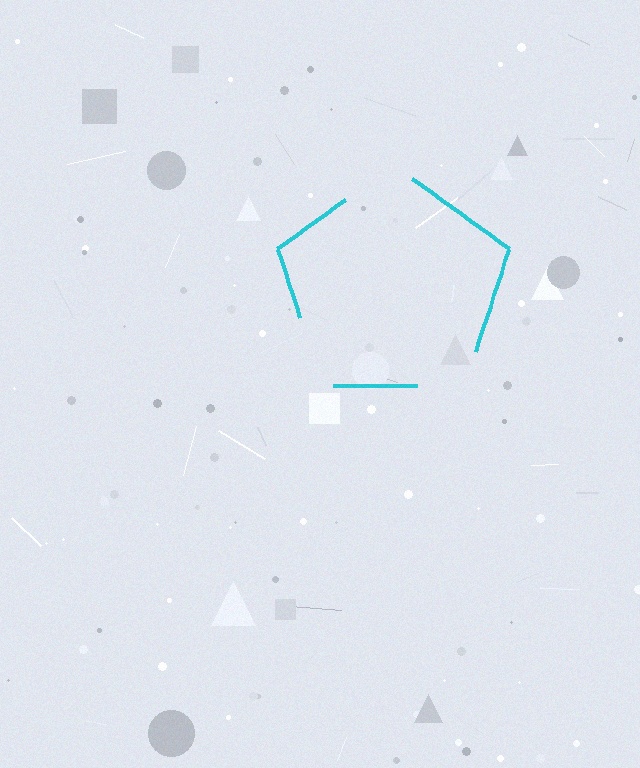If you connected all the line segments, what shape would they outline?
They would outline a pentagon.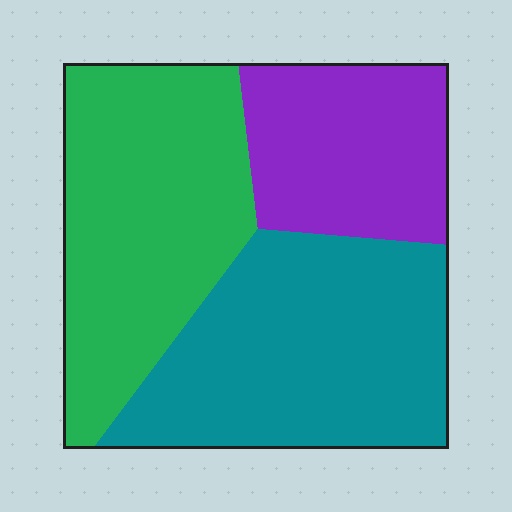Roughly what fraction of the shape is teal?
Teal takes up about two fifths (2/5) of the shape.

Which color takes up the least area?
Purple, at roughly 25%.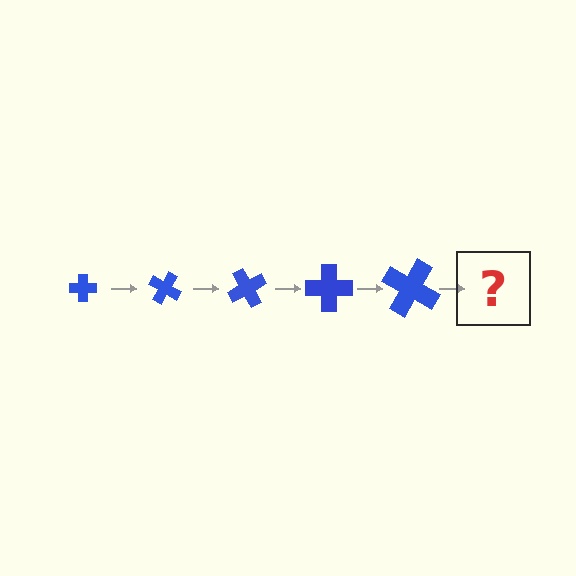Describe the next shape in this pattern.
It should be a cross, larger than the previous one and rotated 150 degrees from the start.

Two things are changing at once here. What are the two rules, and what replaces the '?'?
The two rules are that the cross grows larger each step and it rotates 30 degrees each step. The '?' should be a cross, larger than the previous one and rotated 150 degrees from the start.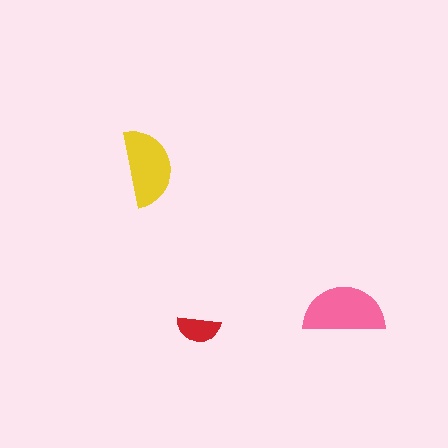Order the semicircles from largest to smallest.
the pink one, the yellow one, the red one.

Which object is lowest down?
The red semicircle is bottommost.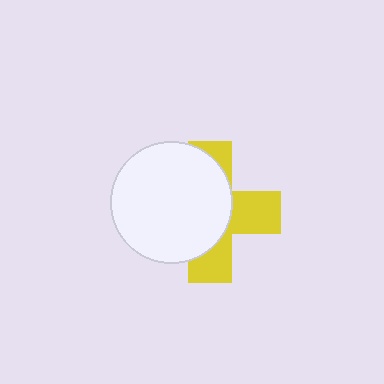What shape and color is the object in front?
The object in front is a white circle.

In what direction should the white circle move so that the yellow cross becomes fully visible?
The white circle should move left. That is the shortest direction to clear the overlap and leave the yellow cross fully visible.